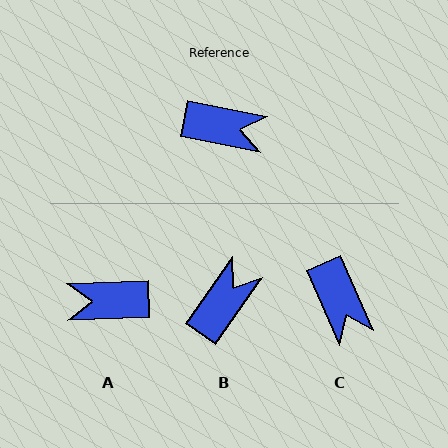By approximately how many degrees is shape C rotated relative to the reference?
Approximately 55 degrees clockwise.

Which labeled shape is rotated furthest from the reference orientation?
A, about 166 degrees away.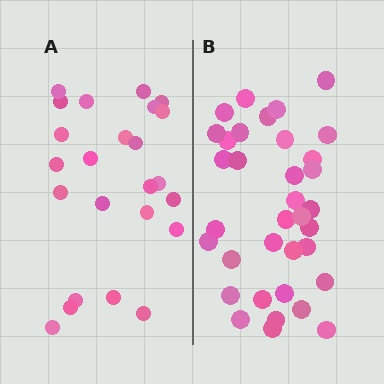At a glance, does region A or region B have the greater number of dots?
Region B (the right region) has more dots.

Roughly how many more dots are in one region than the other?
Region B has roughly 12 or so more dots than region A.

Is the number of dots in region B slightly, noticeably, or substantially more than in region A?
Region B has substantially more. The ratio is roughly 1.5 to 1.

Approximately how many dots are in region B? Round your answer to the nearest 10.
About 40 dots. (The exact count is 35, which rounds to 40.)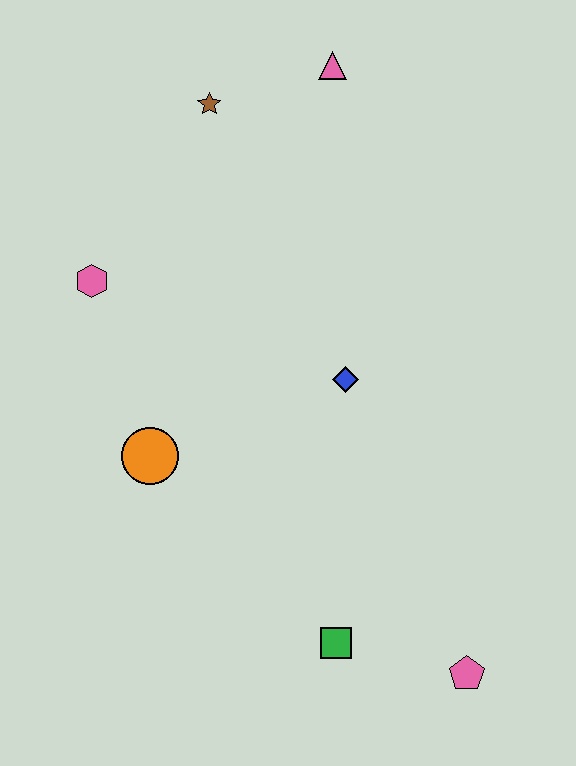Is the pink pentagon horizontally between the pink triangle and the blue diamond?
No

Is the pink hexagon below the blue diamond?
No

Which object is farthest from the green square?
The pink triangle is farthest from the green square.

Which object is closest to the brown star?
The pink triangle is closest to the brown star.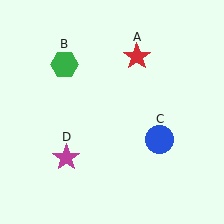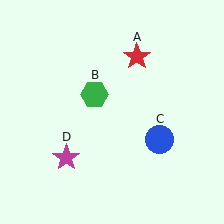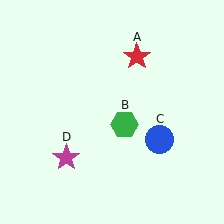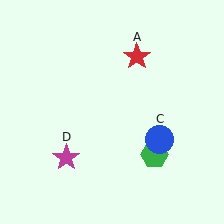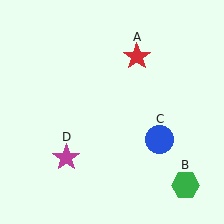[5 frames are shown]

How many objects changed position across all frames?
1 object changed position: green hexagon (object B).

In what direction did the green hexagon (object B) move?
The green hexagon (object B) moved down and to the right.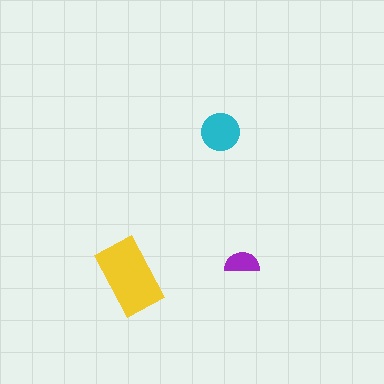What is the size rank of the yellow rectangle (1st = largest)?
1st.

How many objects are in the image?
There are 3 objects in the image.